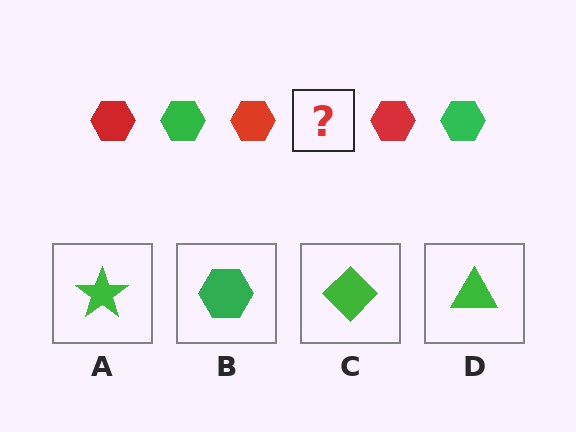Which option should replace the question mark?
Option B.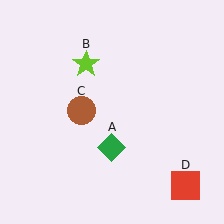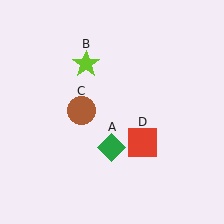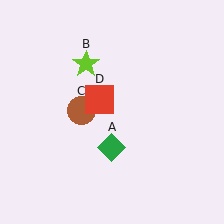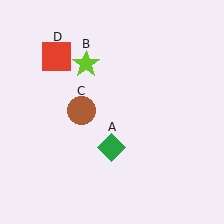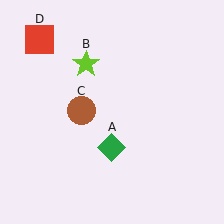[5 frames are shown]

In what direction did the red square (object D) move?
The red square (object D) moved up and to the left.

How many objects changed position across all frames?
1 object changed position: red square (object D).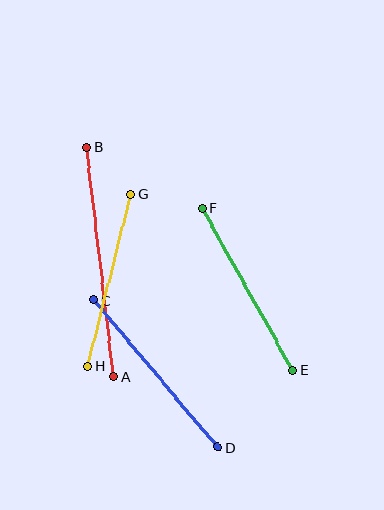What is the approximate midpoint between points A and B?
The midpoint is at approximately (100, 262) pixels.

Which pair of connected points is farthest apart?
Points A and B are farthest apart.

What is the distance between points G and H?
The distance is approximately 178 pixels.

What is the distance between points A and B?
The distance is approximately 230 pixels.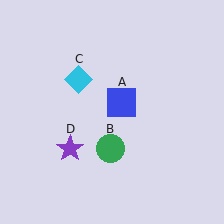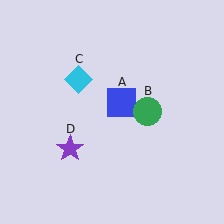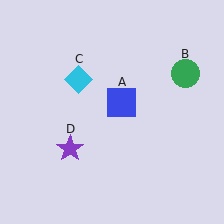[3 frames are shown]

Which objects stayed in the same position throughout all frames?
Blue square (object A) and cyan diamond (object C) and purple star (object D) remained stationary.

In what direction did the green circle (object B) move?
The green circle (object B) moved up and to the right.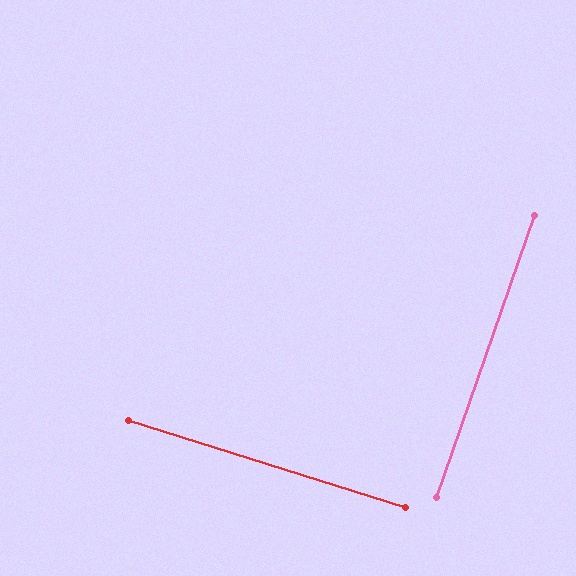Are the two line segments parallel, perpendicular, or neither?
Perpendicular — they meet at approximately 88°.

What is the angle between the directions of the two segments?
Approximately 88 degrees.